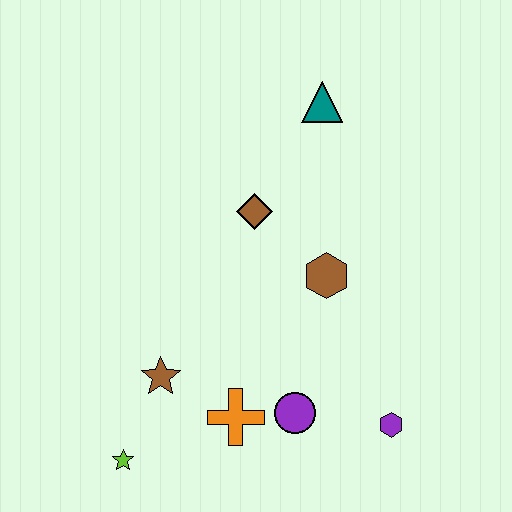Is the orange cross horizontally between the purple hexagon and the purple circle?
No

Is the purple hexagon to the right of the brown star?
Yes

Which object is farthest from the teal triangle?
The lime star is farthest from the teal triangle.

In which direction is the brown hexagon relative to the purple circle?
The brown hexagon is above the purple circle.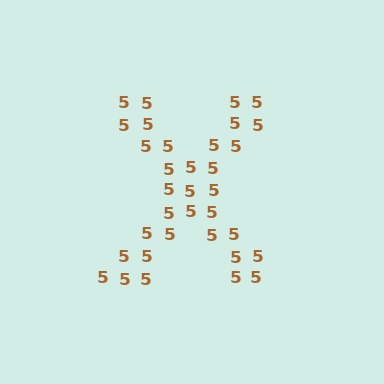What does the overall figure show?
The overall figure shows the letter X.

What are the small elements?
The small elements are digit 5's.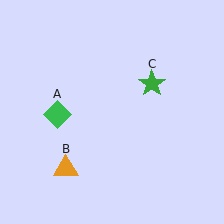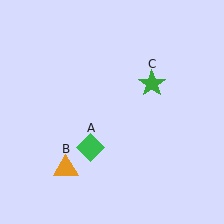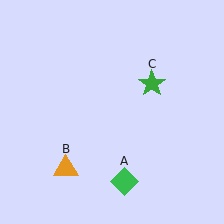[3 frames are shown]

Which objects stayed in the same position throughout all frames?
Orange triangle (object B) and green star (object C) remained stationary.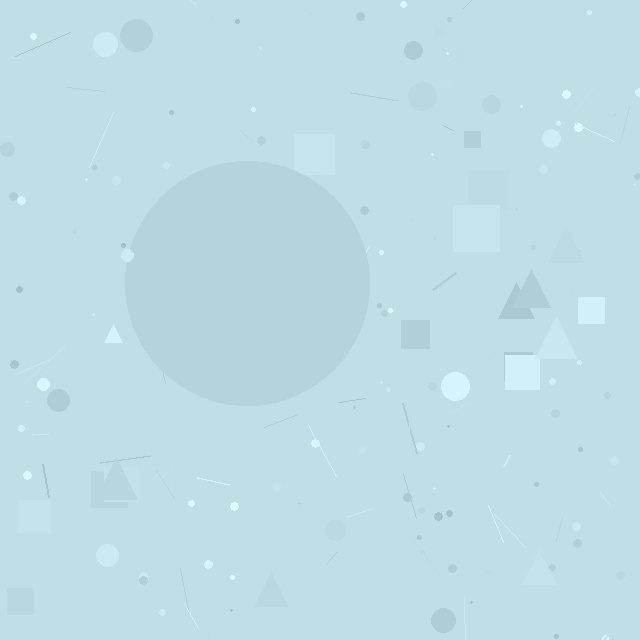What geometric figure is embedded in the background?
A circle is embedded in the background.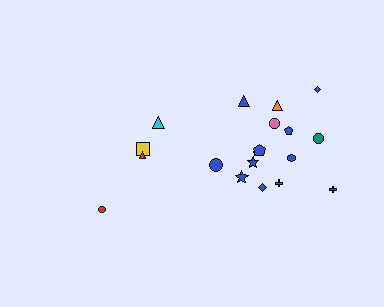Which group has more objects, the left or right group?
The right group.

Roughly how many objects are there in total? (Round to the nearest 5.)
Roughly 20 objects in total.